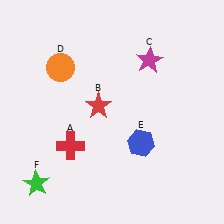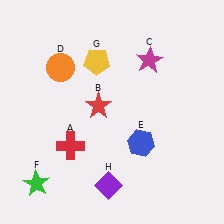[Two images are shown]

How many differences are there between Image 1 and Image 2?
There are 2 differences between the two images.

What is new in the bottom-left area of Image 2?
A purple diamond (H) was added in the bottom-left area of Image 2.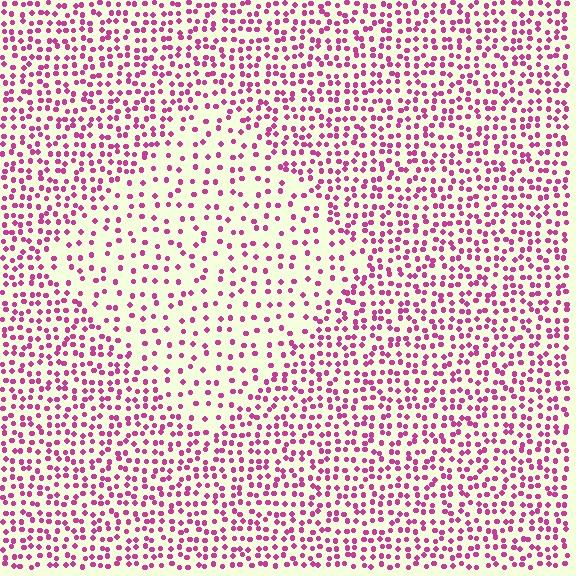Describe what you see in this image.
The image contains small magenta elements arranged at two different densities. A diamond-shaped region is visible where the elements are less densely packed than the surrounding area.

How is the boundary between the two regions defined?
The boundary is defined by a change in element density (approximately 2.0x ratio). All elements are the same color, size, and shape.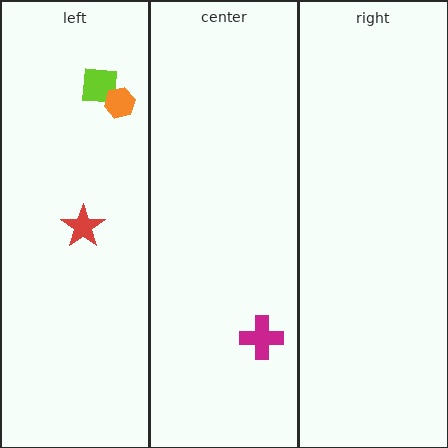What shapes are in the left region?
The red star, the lime square, the orange hexagon.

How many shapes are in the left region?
3.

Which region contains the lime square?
The left region.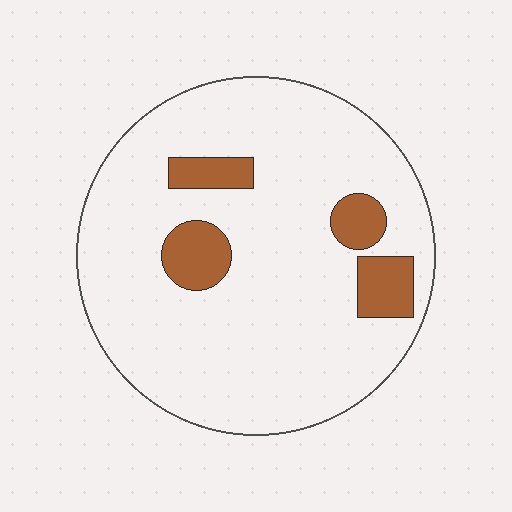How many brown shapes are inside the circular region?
4.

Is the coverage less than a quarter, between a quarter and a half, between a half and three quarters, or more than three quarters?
Less than a quarter.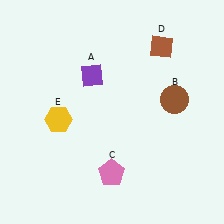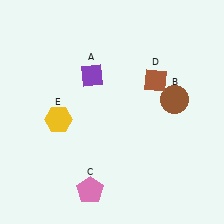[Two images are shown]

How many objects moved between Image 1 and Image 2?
2 objects moved between the two images.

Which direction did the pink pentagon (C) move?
The pink pentagon (C) moved left.